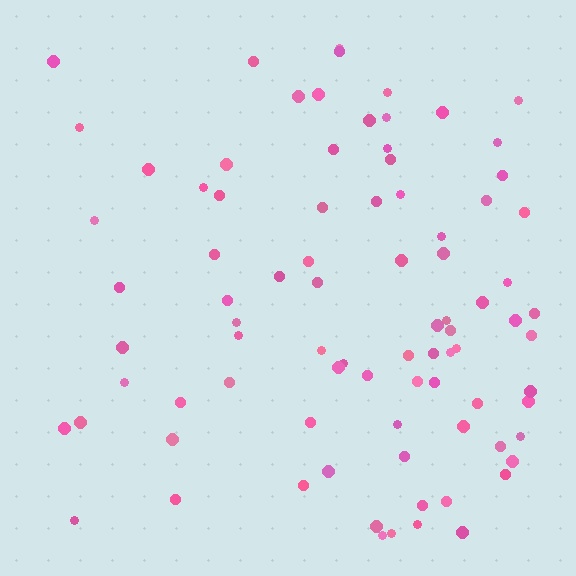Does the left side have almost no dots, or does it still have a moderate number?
Still a moderate number, just noticeably fewer than the right.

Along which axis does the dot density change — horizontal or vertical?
Horizontal.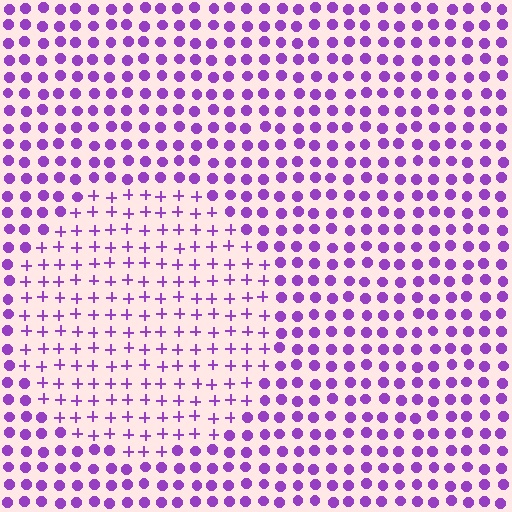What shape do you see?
I see a circle.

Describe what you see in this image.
The image is filled with small purple elements arranged in a uniform grid. A circle-shaped region contains plus signs, while the surrounding area contains circles. The boundary is defined purely by the change in element shape.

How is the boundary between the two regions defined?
The boundary is defined by a change in element shape: plus signs inside vs. circles outside. All elements share the same color and spacing.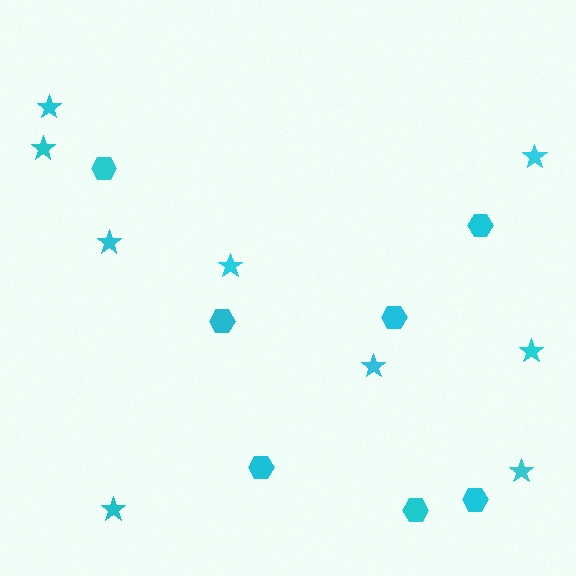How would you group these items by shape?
There are 2 groups: one group of stars (9) and one group of hexagons (7).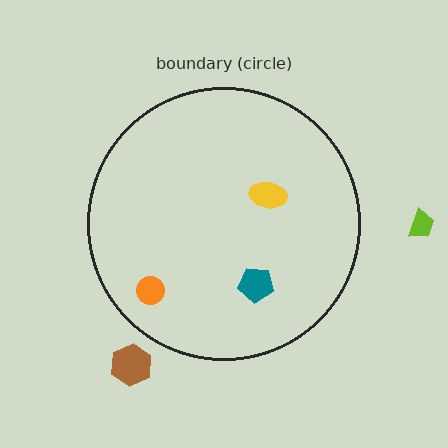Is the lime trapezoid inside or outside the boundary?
Outside.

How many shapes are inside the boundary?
3 inside, 2 outside.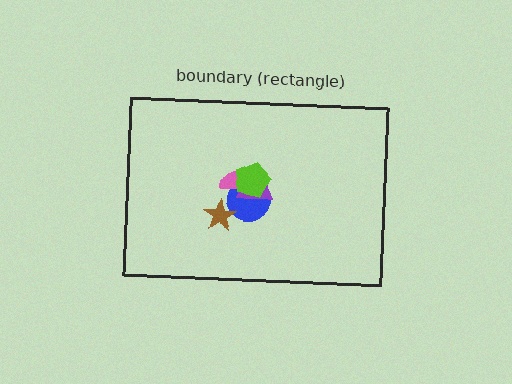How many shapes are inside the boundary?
5 inside, 0 outside.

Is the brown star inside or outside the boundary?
Inside.